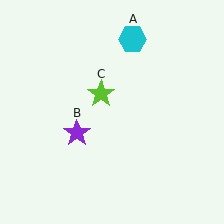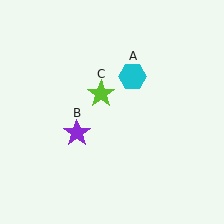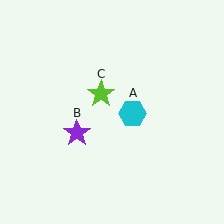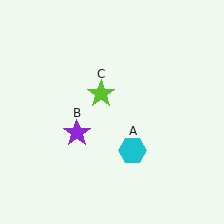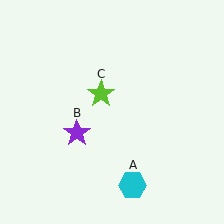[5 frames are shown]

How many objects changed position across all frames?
1 object changed position: cyan hexagon (object A).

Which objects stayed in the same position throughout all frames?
Purple star (object B) and lime star (object C) remained stationary.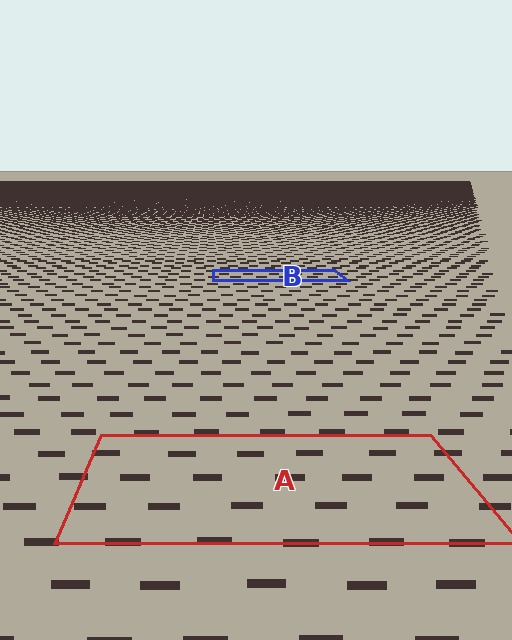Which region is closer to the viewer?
Region A is closer. The texture elements there are larger and more spread out.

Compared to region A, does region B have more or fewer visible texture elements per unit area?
Region B has more texture elements per unit area — they are packed more densely because it is farther away.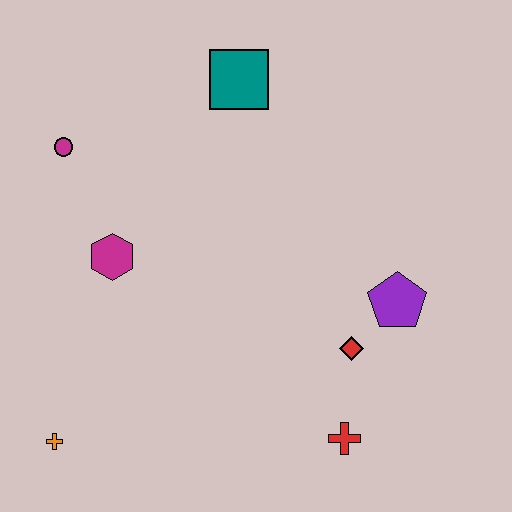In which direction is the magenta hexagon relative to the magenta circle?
The magenta hexagon is below the magenta circle.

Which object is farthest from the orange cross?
The teal square is farthest from the orange cross.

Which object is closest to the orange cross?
The magenta hexagon is closest to the orange cross.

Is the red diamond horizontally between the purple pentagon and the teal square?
Yes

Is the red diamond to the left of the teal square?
No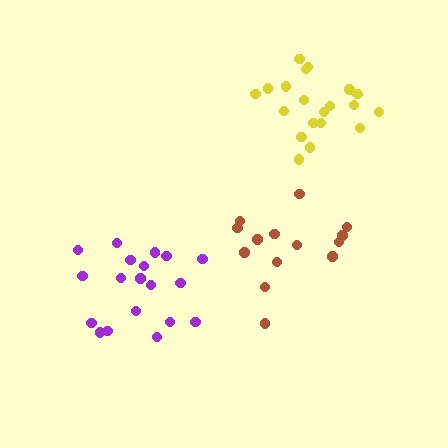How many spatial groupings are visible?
There are 3 spatial groupings.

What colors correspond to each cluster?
The clusters are colored: brown, yellow, purple.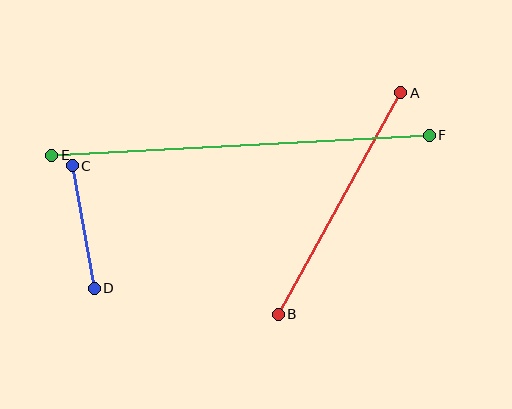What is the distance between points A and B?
The distance is approximately 253 pixels.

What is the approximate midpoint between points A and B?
The midpoint is at approximately (340, 204) pixels.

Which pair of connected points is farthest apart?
Points E and F are farthest apart.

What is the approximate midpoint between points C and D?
The midpoint is at approximately (83, 227) pixels.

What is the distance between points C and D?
The distance is approximately 124 pixels.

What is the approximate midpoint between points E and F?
The midpoint is at approximately (240, 145) pixels.